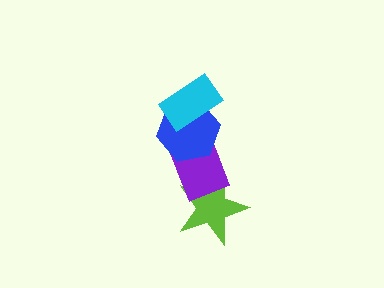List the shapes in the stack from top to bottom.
From top to bottom: the cyan rectangle, the blue hexagon, the purple rectangle, the lime star.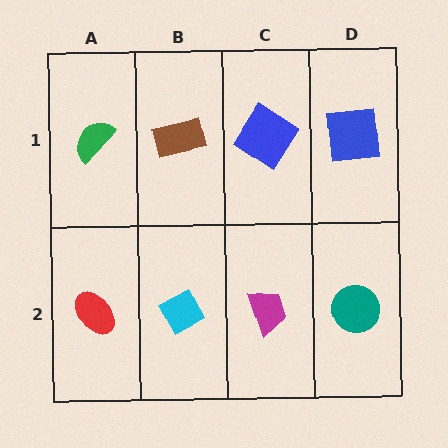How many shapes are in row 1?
4 shapes.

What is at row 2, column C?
A magenta trapezoid.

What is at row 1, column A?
A green semicircle.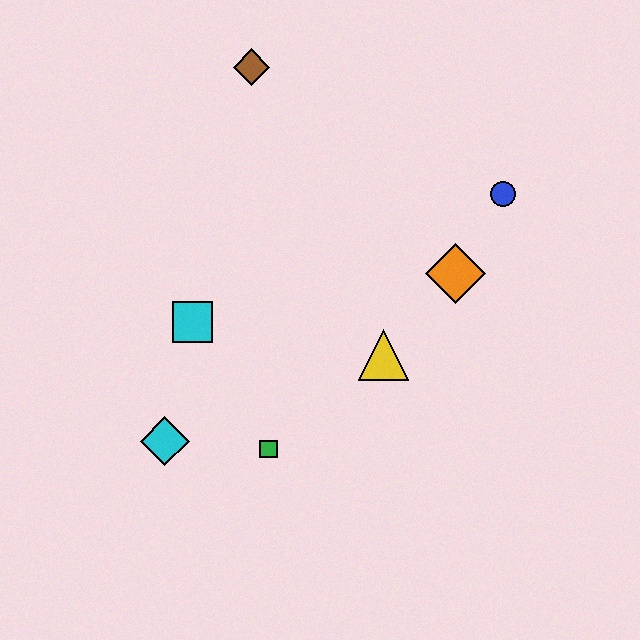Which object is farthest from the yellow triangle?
The brown diamond is farthest from the yellow triangle.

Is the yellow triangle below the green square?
No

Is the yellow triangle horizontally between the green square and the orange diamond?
Yes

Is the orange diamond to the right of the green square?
Yes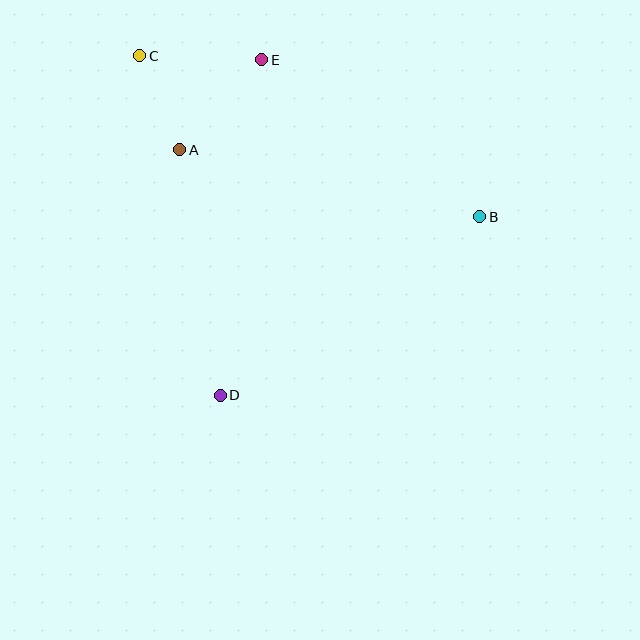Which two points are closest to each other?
Points A and C are closest to each other.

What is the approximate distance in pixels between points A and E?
The distance between A and E is approximately 122 pixels.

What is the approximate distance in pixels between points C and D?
The distance between C and D is approximately 349 pixels.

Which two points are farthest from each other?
Points B and C are farthest from each other.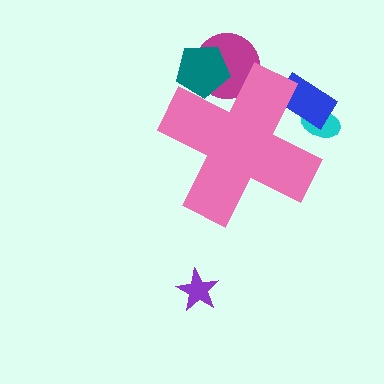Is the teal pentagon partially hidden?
Yes, the teal pentagon is partially hidden behind the pink cross.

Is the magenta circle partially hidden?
Yes, the magenta circle is partially hidden behind the pink cross.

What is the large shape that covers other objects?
A pink cross.